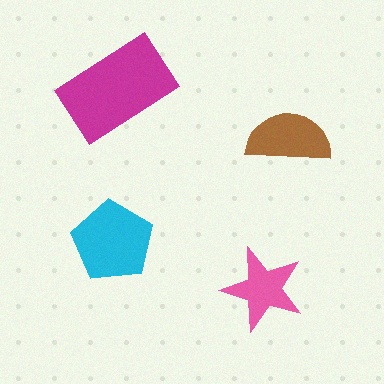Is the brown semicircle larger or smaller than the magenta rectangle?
Smaller.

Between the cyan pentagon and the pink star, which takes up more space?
The cyan pentagon.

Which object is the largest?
The magenta rectangle.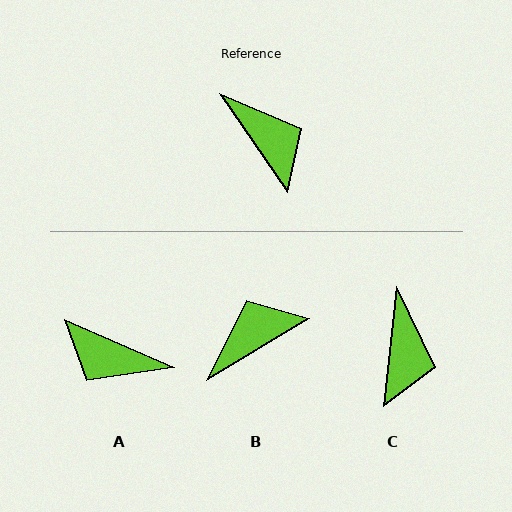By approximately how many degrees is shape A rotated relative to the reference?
Approximately 148 degrees clockwise.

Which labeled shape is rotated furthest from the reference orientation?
A, about 148 degrees away.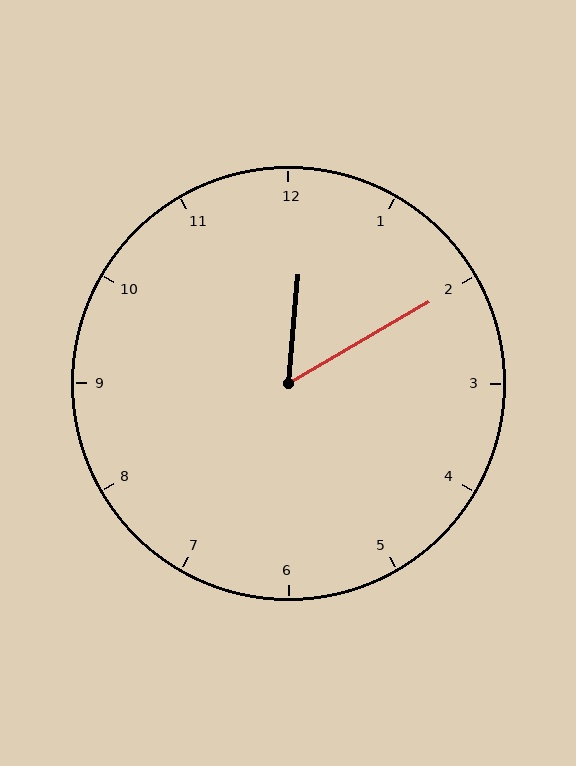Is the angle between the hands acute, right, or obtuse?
It is acute.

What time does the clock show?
12:10.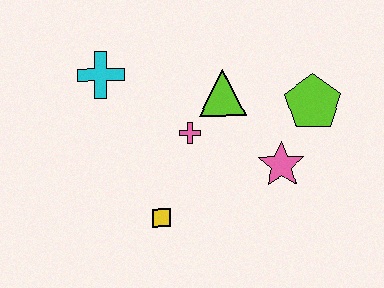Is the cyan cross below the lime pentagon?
No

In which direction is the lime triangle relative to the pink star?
The lime triangle is above the pink star.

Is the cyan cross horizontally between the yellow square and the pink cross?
No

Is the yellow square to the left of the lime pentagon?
Yes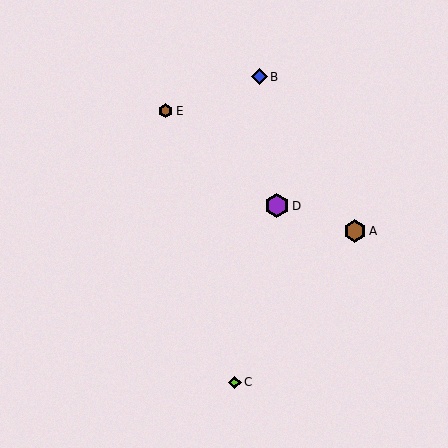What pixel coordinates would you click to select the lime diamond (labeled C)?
Click at (235, 382) to select the lime diamond C.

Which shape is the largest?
The purple hexagon (labeled D) is the largest.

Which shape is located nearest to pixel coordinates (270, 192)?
The purple hexagon (labeled D) at (277, 206) is nearest to that location.